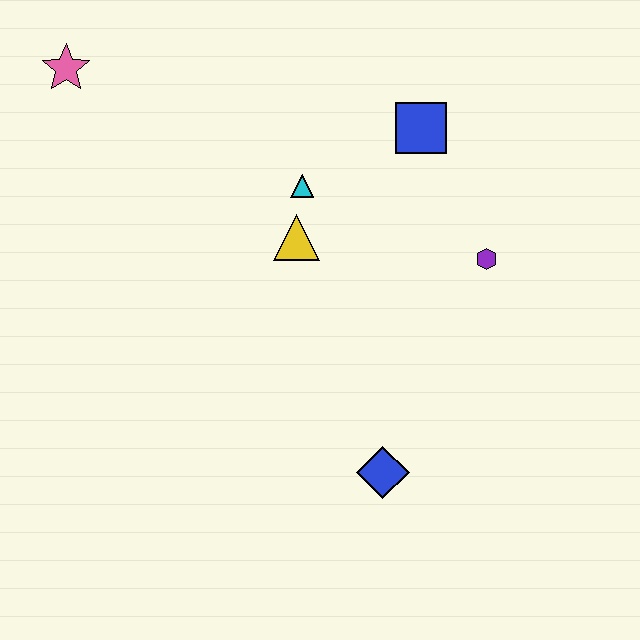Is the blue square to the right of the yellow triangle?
Yes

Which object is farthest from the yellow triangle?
The pink star is farthest from the yellow triangle.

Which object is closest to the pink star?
The cyan triangle is closest to the pink star.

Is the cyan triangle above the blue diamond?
Yes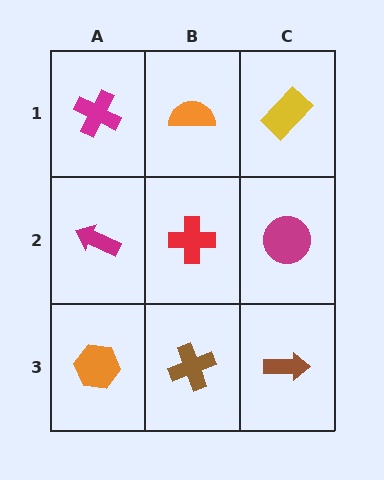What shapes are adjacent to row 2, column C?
A yellow rectangle (row 1, column C), a brown arrow (row 3, column C), a red cross (row 2, column B).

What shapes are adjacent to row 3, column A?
A magenta arrow (row 2, column A), a brown cross (row 3, column B).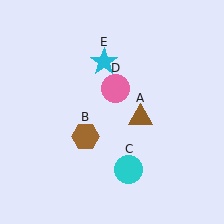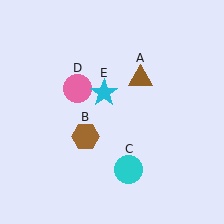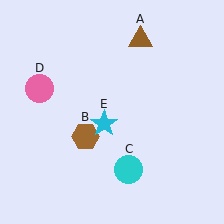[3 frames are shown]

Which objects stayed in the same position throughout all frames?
Brown hexagon (object B) and cyan circle (object C) remained stationary.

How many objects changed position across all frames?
3 objects changed position: brown triangle (object A), pink circle (object D), cyan star (object E).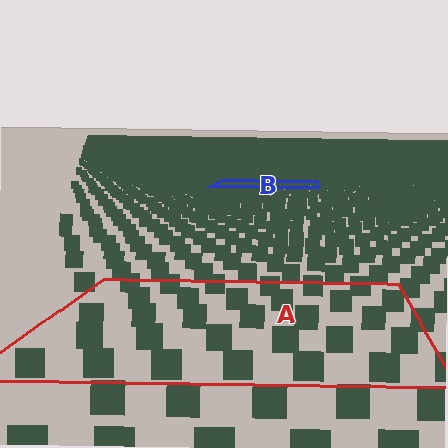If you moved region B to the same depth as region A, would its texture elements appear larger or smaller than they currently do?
They would appear larger. At a closer depth, the same texture elements are projected at a bigger on-screen size.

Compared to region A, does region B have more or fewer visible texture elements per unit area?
Region B has more texture elements per unit area — they are packed more densely because it is farther away.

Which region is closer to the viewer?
Region A is closer. The texture elements there are larger and more spread out.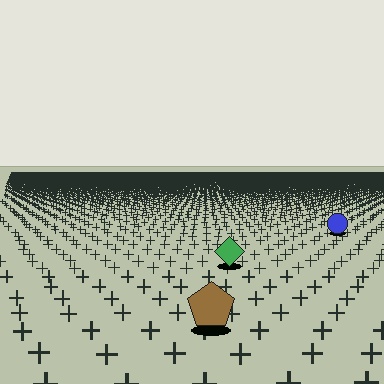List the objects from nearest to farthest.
From nearest to farthest: the brown pentagon, the green diamond, the blue circle.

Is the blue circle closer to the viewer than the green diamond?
No. The green diamond is closer — you can tell from the texture gradient: the ground texture is coarser near it.